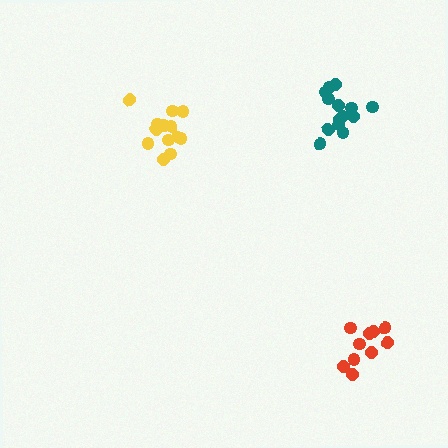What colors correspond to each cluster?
The clusters are colored: red, teal, yellow.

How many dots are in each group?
Group 1: 10 dots, Group 2: 14 dots, Group 3: 13 dots (37 total).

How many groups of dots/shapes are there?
There are 3 groups.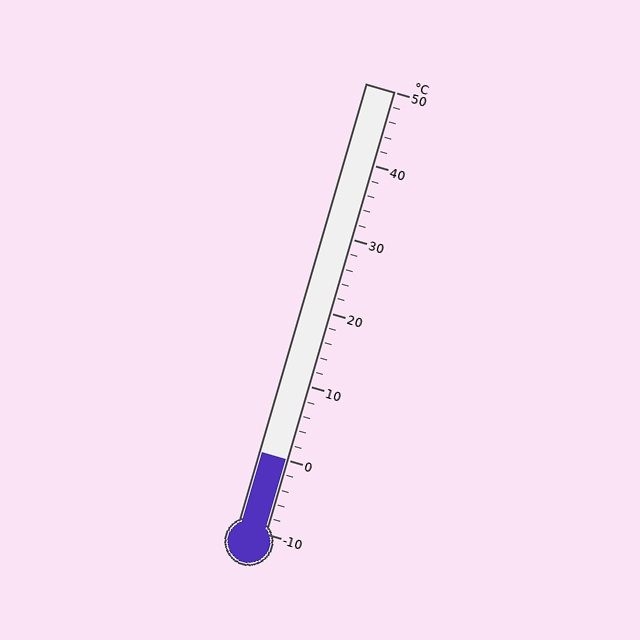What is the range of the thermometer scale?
The thermometer scale ranges from -10°C to 50°C.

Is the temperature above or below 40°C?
The temperature is below 40°C.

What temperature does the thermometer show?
The thermometer shows approximately 0°C.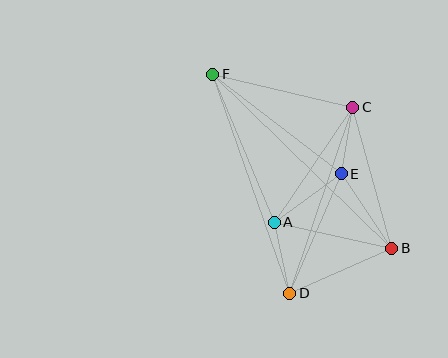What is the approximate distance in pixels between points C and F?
The distance between C and F is approximately 144 pixels.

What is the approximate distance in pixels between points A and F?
The distance between A and F is approximately 160 pixels.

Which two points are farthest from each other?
Points B and F are farthest from each other.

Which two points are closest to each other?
Points C and E are closest to each other.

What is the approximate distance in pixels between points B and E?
The distance between B and E is approximately 90 pixels.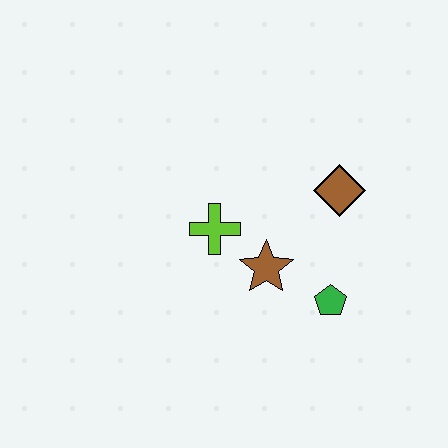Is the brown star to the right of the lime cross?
Yes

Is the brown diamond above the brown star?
Yes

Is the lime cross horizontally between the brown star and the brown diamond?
No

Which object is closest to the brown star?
The lime cross is closest to the brown star.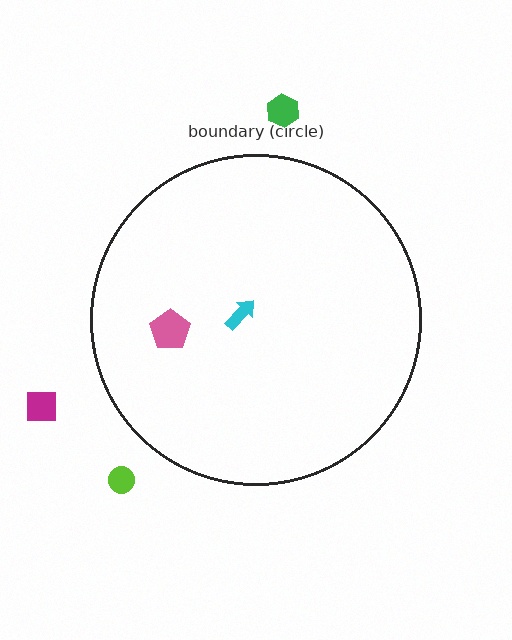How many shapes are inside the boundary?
2 inside, 3 outside.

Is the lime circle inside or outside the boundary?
Outside.